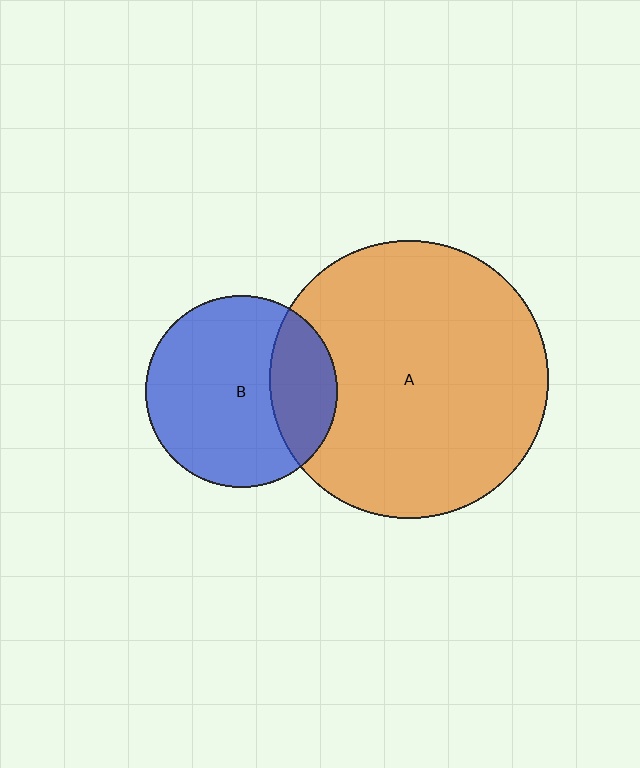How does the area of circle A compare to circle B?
Approximately 2.1 times.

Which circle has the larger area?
Circle A (orange).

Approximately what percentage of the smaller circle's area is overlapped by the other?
Approximately 25%.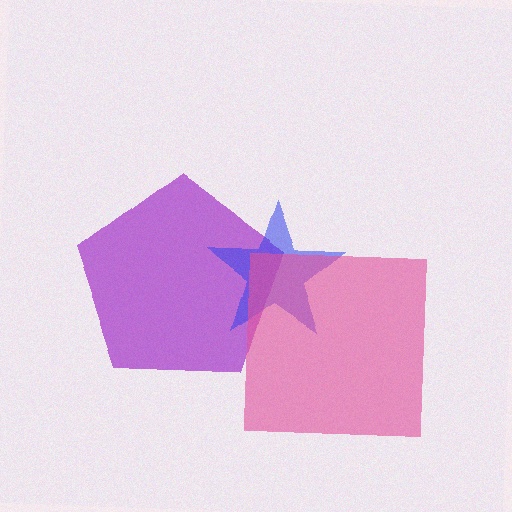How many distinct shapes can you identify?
There are 3 distinct shapes: a purple pentagon, a blue star, a pink square.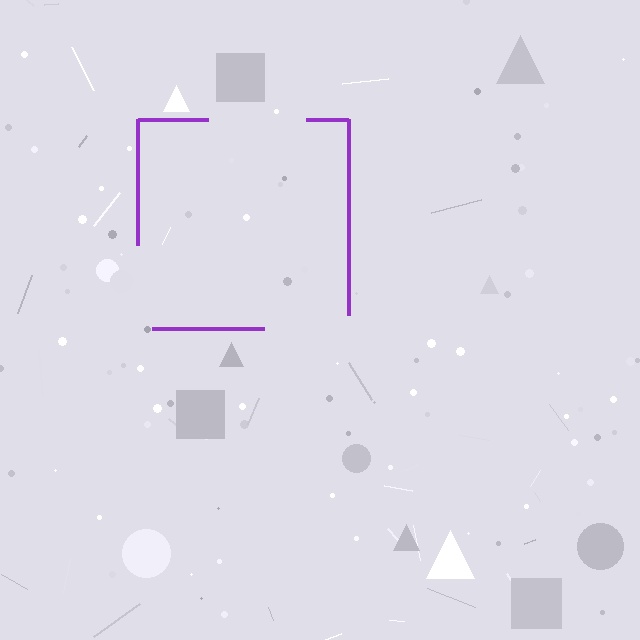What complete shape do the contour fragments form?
The contour fragments form a square.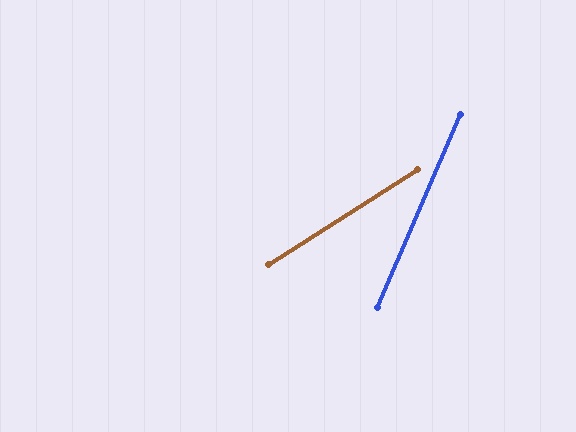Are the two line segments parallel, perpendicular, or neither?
Neither parallel nor perpendicular — they differ by about 34°.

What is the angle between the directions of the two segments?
Approximately 34 degrees.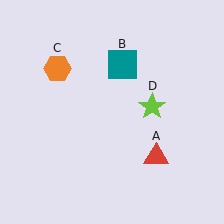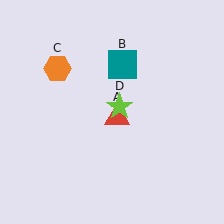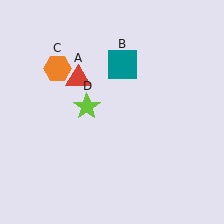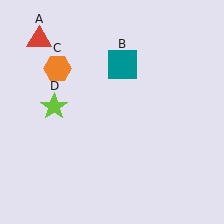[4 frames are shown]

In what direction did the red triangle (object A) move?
The red triangle (object A) moved up and to the left.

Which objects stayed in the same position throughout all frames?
Teal square (object B) and orange hexagon (object C) remained stationary.